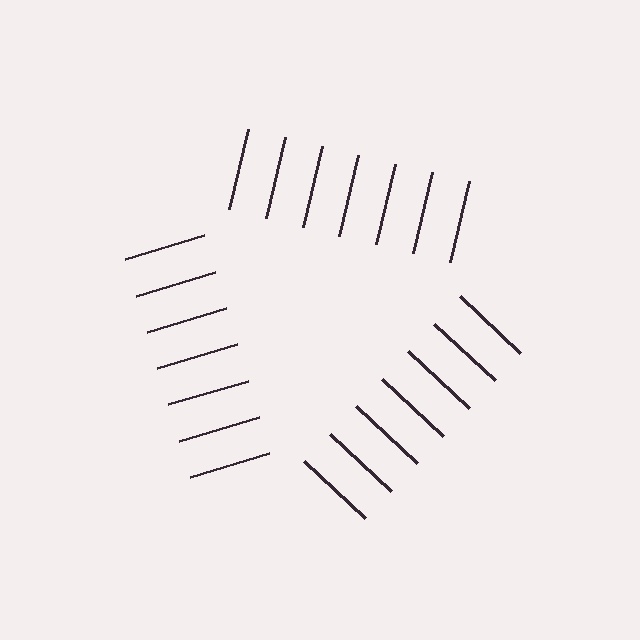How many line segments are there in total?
21 — 7 along each of the 3 edges.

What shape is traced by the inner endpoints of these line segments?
An illusory triangle — the line segments terminate on its edges but no continuous stroke is drawn.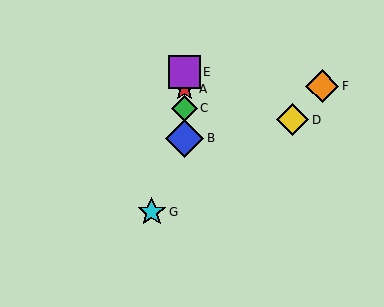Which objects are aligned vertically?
Objects A, B, C, E are aligned vertically.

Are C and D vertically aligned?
No, C is at x≈184 and D is at x≈293.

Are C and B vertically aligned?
Yes, both are at x≈184.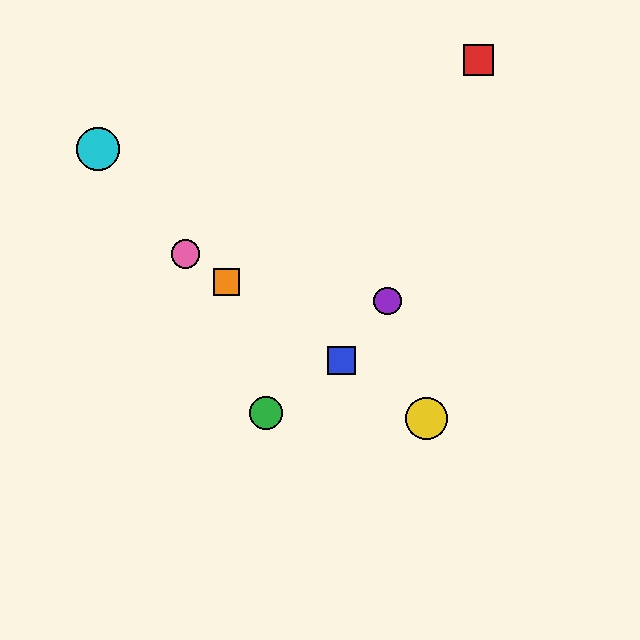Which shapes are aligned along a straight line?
The blue square, the yellow circle, the orange square, the pink circle are aligned along a straight line.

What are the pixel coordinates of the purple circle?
The purple circle is at (387, 301).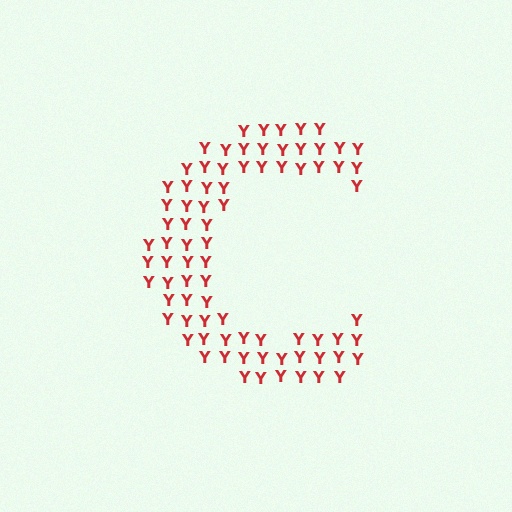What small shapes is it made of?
It is made of small letter Y's.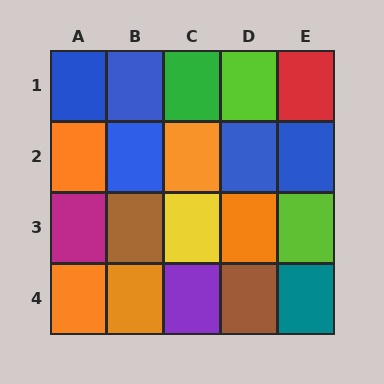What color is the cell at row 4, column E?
Teal.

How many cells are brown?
2 cells are brown.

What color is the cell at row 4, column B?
Orange.